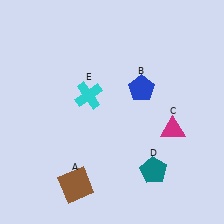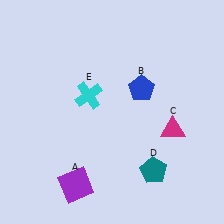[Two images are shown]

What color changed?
The square (A) changed from brown in Image 1 to purple in Image 2.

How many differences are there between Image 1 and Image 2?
There is 1 difference between the two images.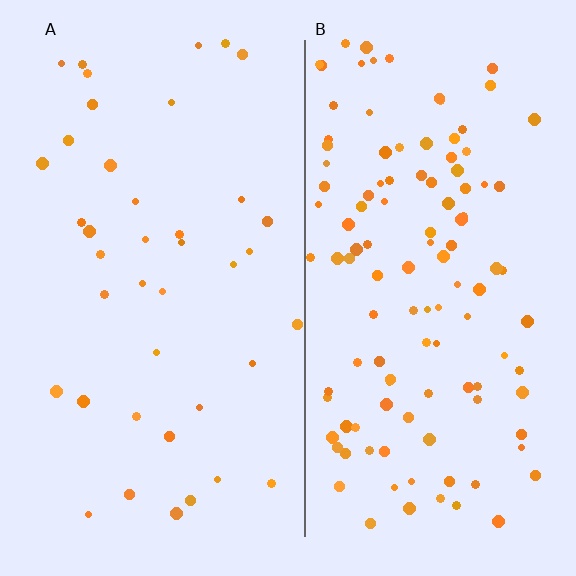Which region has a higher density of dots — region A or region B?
B (the right).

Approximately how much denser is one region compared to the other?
Approximately 3.0× — region B over region A.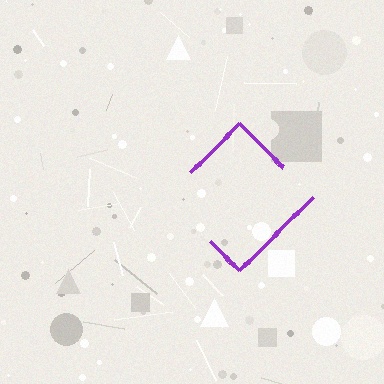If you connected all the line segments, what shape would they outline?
They would outline a diamond.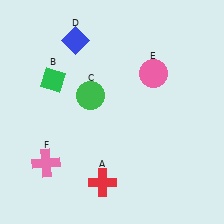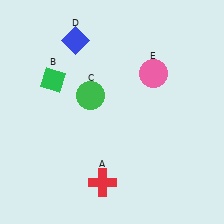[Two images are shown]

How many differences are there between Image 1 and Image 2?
There is 1 difference between the two images.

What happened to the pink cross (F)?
The pink cross (F) was removed in Image 2. It was in the bottom-left area of Image 1.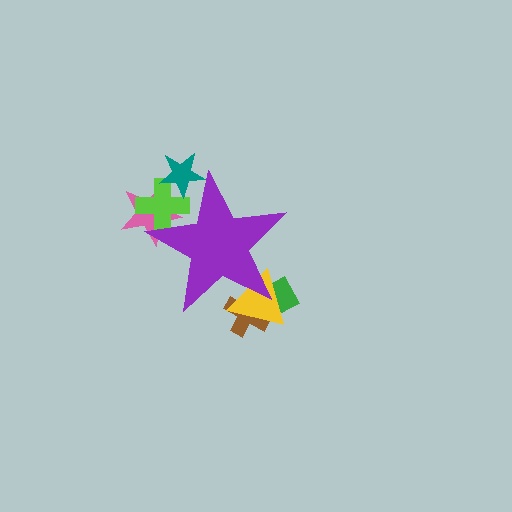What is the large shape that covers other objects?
A purple star.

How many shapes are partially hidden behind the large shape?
6 shapes are partially hidden.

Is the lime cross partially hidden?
Yes, the lime cross is partially hidden behind the purple star.